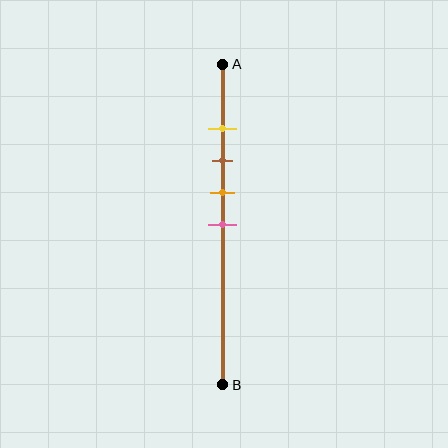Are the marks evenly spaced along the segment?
Yes, the marks are approximately evenly spaced.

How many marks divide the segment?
There are 4 marks dividing the segment.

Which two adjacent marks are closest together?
The yellow and brown marks are the closest adjacent pair.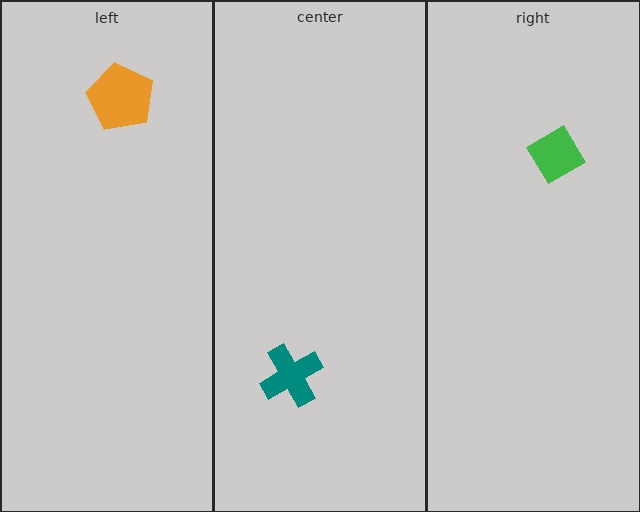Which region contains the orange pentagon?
The left region.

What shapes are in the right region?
The green diamond.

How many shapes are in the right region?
1.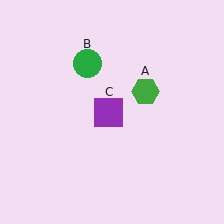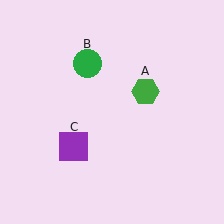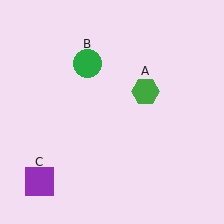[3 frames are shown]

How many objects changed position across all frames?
1 object changed position: purple square (object C).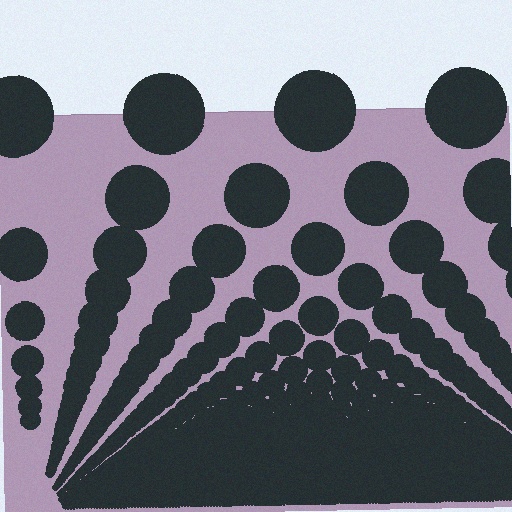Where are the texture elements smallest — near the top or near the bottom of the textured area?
Near the bottom.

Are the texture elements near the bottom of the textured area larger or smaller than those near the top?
Smaller. The gradient is inverted — elements near the bottom are smaller and denser.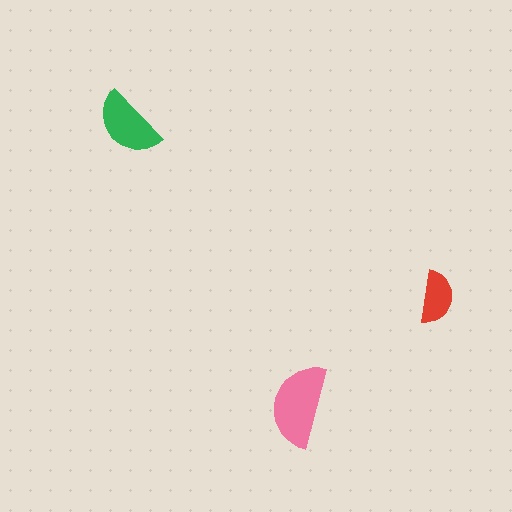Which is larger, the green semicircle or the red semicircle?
The green one.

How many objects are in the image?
There are 3 objects in the image.